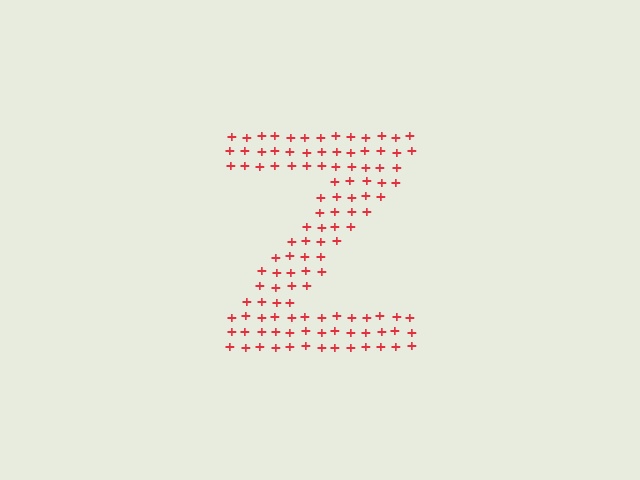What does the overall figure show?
The overall figure shows the letter Z.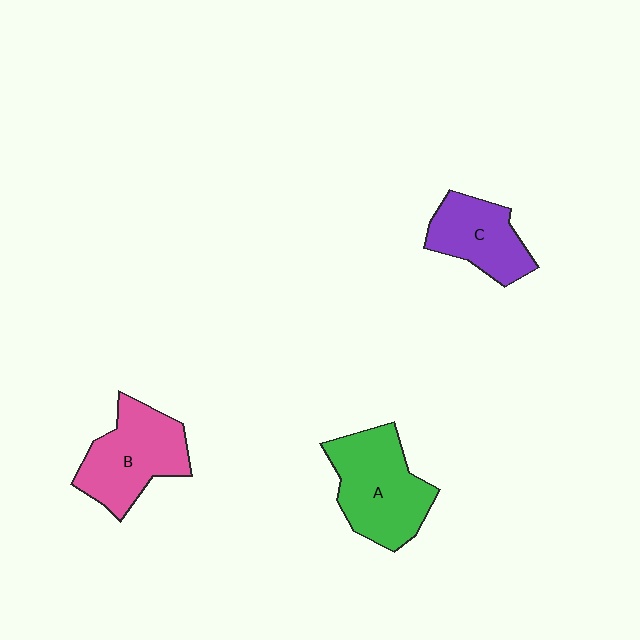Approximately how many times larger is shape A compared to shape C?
Approximately 1.4 times.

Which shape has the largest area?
Shape A (green).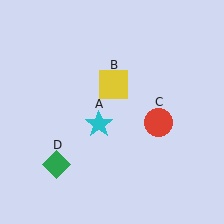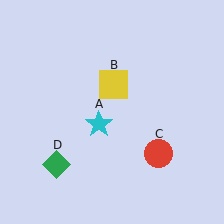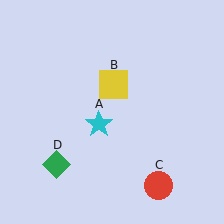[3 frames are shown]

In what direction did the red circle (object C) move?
The red circle (object C) moved down.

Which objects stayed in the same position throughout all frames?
Cyan star (object A) and yellow square (object B) and green diamond (object D) remained stationary.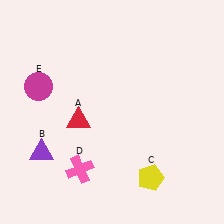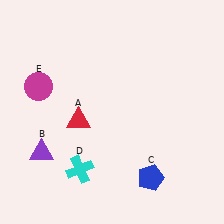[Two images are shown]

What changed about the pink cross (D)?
In Image 1, D is pink. In Image 2, it changed to cyan.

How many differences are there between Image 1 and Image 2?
There are 2 differences between the two images.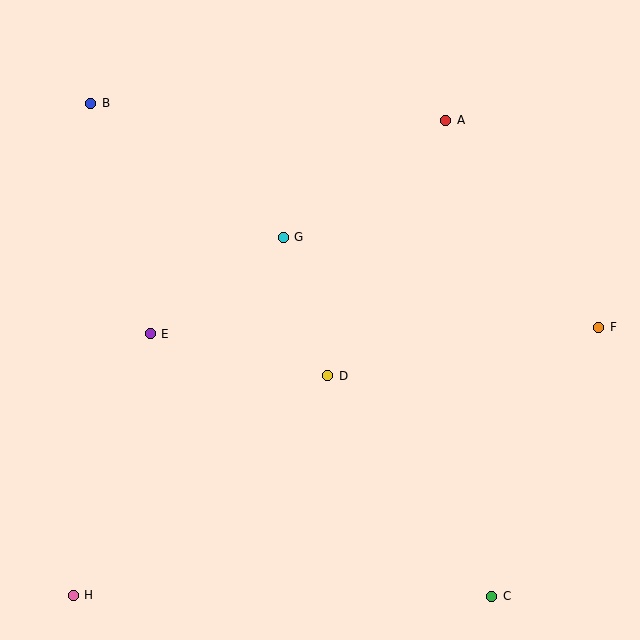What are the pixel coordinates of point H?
Point H is at (73, 595).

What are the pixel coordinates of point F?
Point F is at (599, 327).